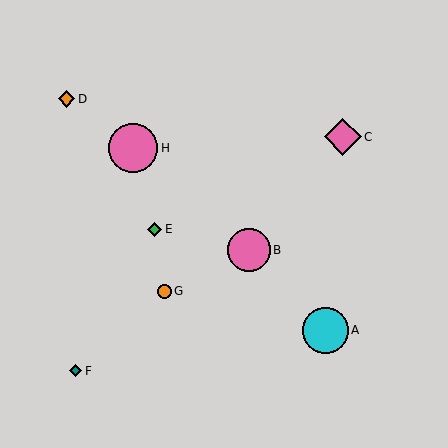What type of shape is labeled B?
Shape B is a pink circle.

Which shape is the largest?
The pink circle (labeled H) is the largest.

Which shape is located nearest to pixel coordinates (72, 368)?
The teal diamond (labeled F) at (76, 371) is nearest to that location.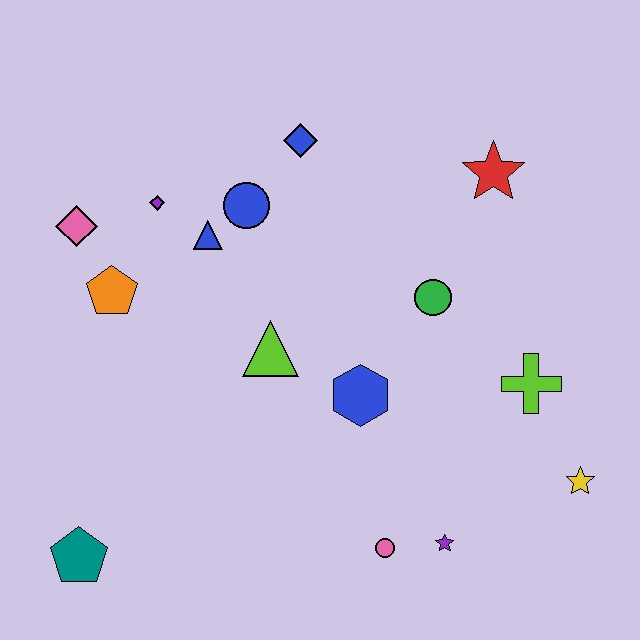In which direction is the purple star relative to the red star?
The purple star is below the red star.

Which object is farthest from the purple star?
The pink diamond is farthest from the purple star.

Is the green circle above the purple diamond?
No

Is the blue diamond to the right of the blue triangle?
Yes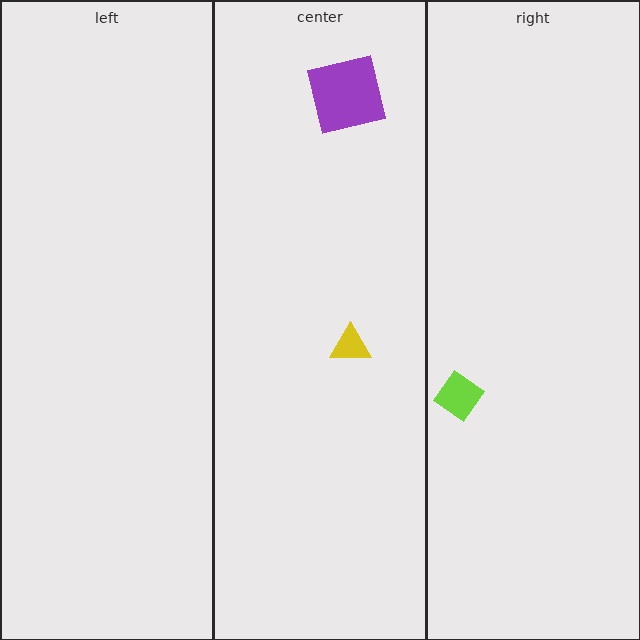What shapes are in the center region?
The yellow triangle, the purple square.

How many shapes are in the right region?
1.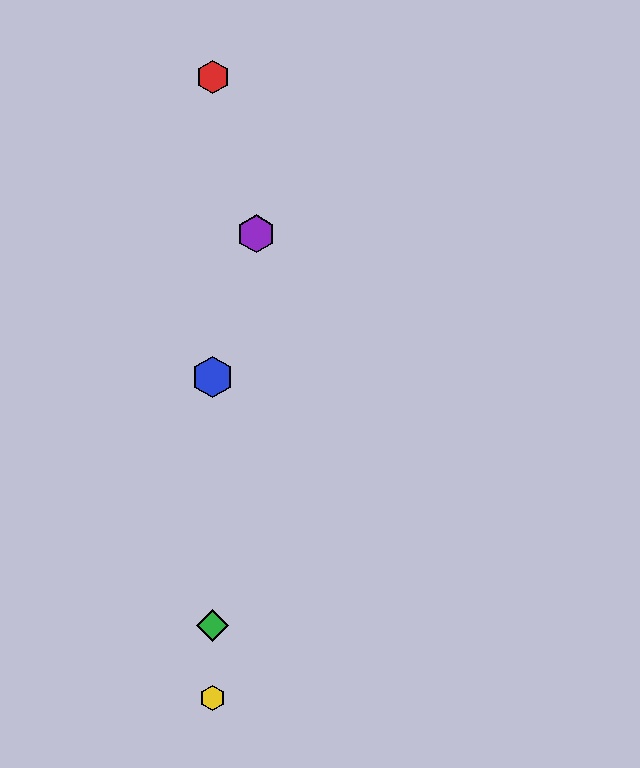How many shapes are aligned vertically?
4 shapes (the red hexagon, the blue hexagon, the green diamond, the yellow hexagon) are aligned vertically.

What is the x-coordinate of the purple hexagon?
The purple hexagon is at x≈256.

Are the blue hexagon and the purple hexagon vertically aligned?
No, the blue hexagon is at x≈213 and the purple hexagon is at x≈256.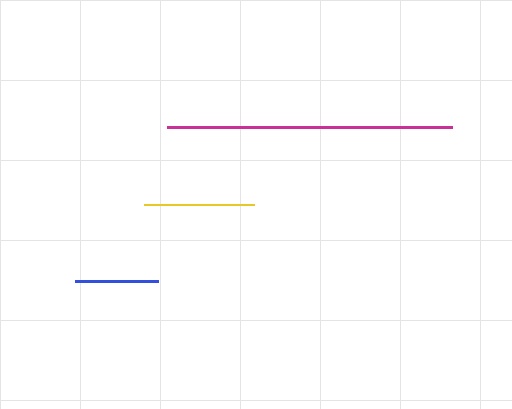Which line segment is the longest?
The magenta line is the longest at approximately 285 pixels.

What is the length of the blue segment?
The blue segment is approximately 84 pixels long.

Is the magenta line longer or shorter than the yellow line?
The magenta line is longer than the yellow line.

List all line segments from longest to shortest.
From longest to shortest: magenta, yellow, blue.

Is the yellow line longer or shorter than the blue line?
The yellow line is longer than the blue line.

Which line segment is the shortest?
The blue line is the shortest at approximately 84 pixels.